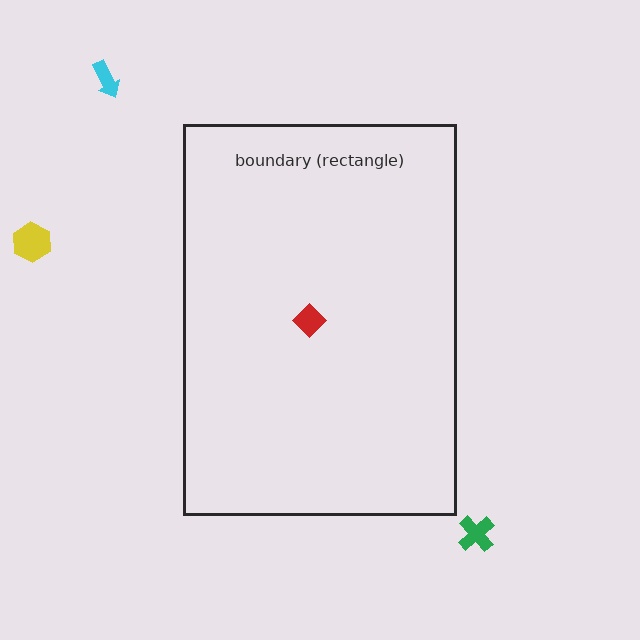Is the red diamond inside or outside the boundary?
Inside.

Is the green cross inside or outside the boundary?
Outside.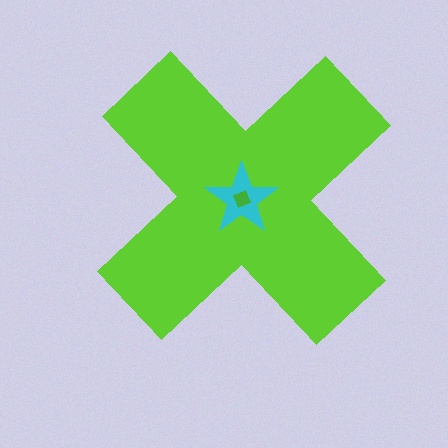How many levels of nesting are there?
3.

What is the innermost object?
The green diamond.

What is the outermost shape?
The lime cross.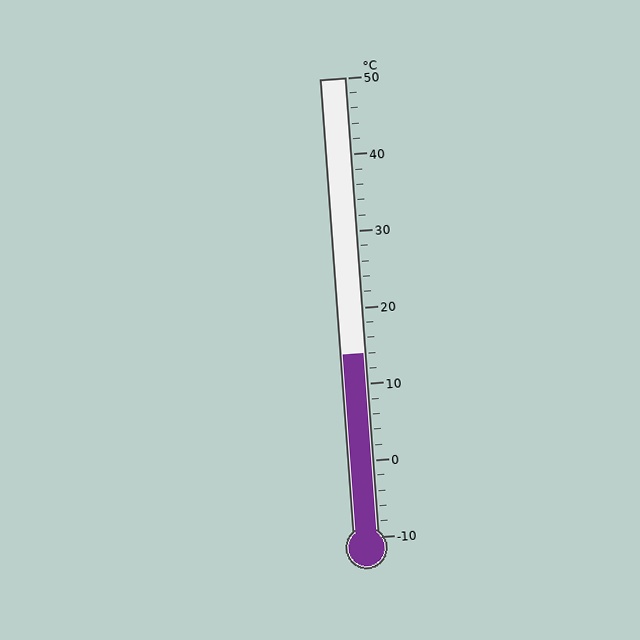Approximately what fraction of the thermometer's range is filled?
The thermometer is filled to approximately 40% of its range.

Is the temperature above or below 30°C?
The temperature is below 30°C.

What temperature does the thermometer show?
The thermometer shows approximately 14°C.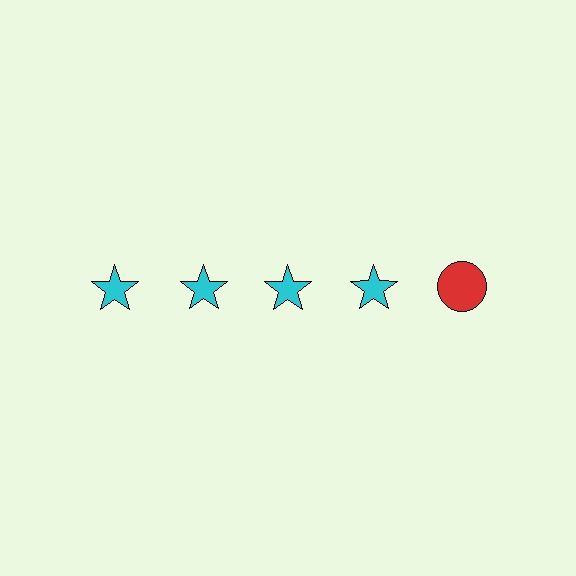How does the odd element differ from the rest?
It differs in both color (red instead of cyan) and shape (circle instead of star).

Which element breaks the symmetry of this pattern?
The red circle in the top row, rightmost column breaks the symmetry. All other shapes are cyan stars.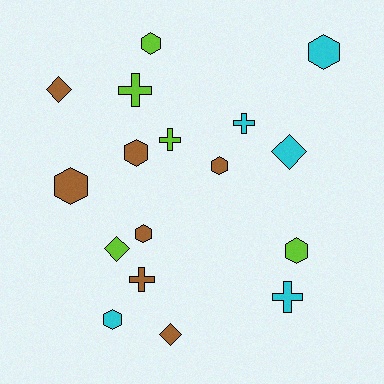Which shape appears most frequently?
Hexagon, with 8 objects.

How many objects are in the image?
There are 17 objects.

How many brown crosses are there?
There is 1 brown cross.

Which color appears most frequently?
Brown, with 7 objects.